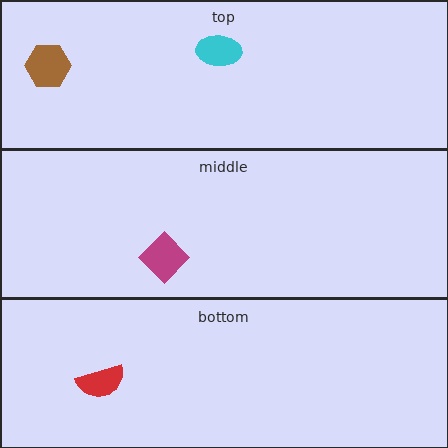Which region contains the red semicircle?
The bottom region.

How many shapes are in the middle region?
1.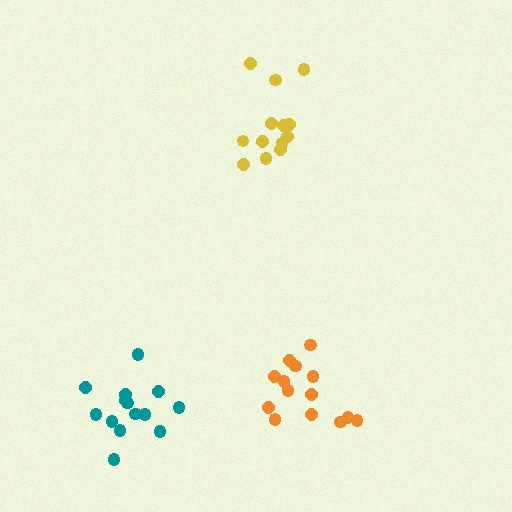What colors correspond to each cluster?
The clusters are colored: orange, yellow, teal.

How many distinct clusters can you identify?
There are 3 distinct clusters.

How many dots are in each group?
Group 1: 14 dots, Group 2: 13 dots, Group 3: 14 dots (41 total).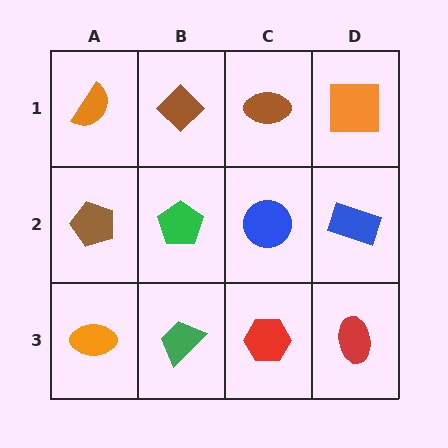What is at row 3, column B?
A green trapezoid.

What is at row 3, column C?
A red hexagon.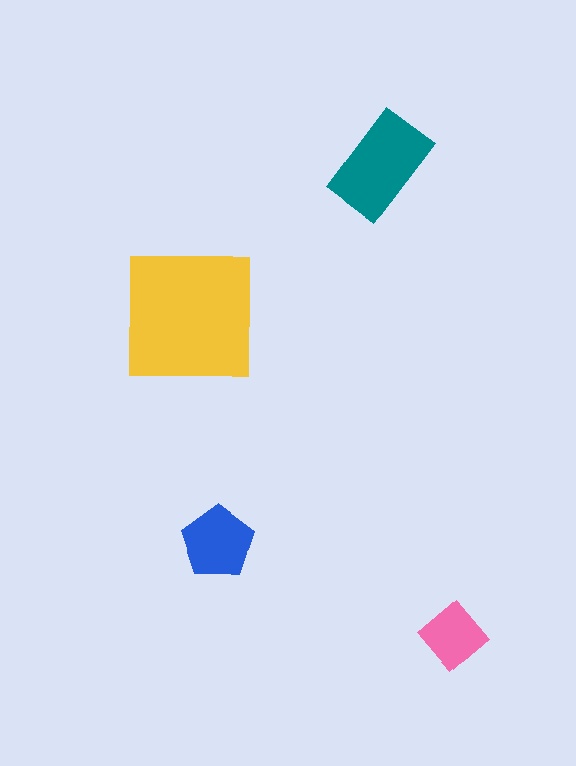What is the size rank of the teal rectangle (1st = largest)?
2nd.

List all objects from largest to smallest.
The yellow square, the teal rectangle, the blue pentagon, the pink diamond.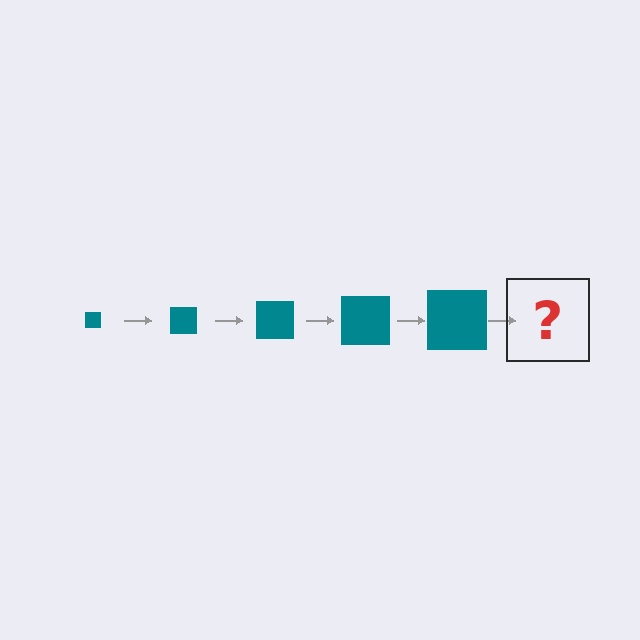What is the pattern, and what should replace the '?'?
The pattern is that the square gets progressively larger each step. The '?' should be a teal square, larger than the previous one.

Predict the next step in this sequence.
The next step is a teal square, larger than the previous one.